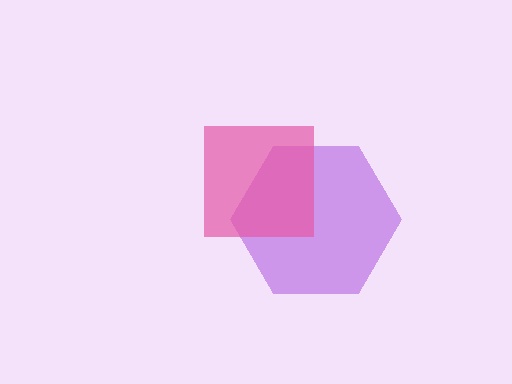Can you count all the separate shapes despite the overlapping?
Yes, there are 2 separate shapes.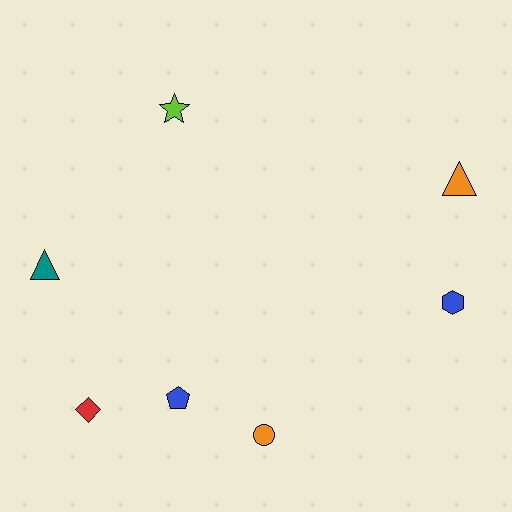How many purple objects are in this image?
There are no purple objects.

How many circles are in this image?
There is 1 circle.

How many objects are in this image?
There are 7 objects.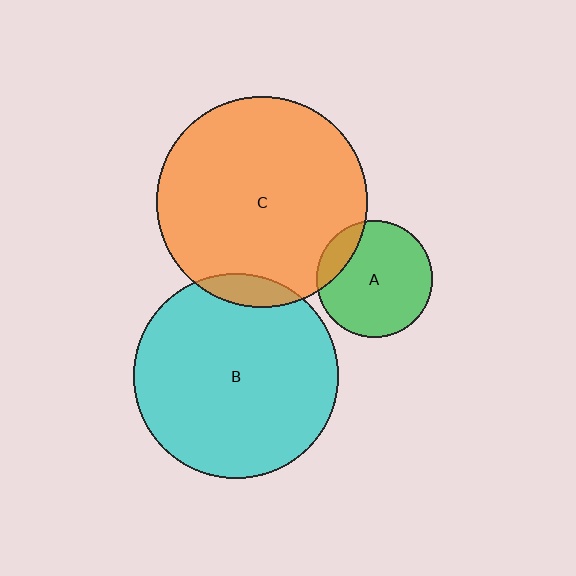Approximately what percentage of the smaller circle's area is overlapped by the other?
Approximately 5%.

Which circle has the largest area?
Circle C (orange).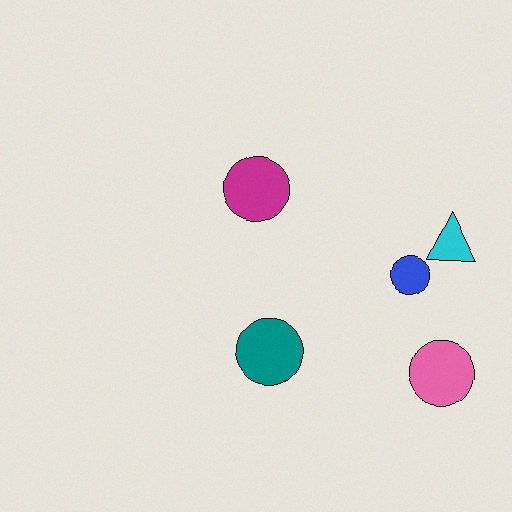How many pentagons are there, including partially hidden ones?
There are no pentagons.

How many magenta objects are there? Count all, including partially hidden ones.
There is 1 magenta object.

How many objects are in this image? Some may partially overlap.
There are 5 objects.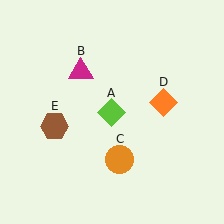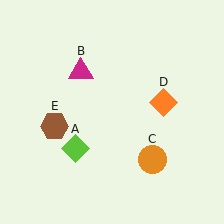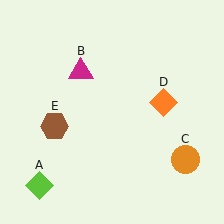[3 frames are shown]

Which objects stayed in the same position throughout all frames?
Magenta triangle (object B) and orange diamond (object D) and brown hexagon (object E) remained stationary.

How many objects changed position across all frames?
2 objects changed position: lime diamond (object A), orange circle (object C).